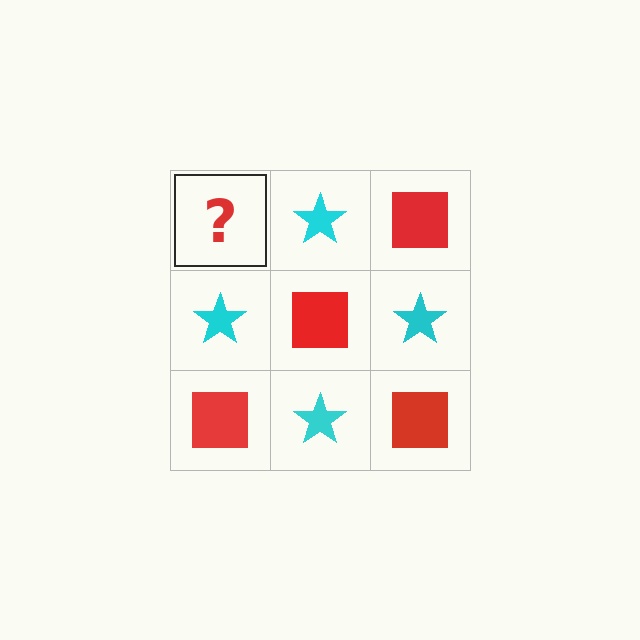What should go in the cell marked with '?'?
The missing cell should contain a red square.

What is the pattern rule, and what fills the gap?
The rule is that it alternates red square and cyan star in a checkerboard pattern. The gap should be filled with a red square.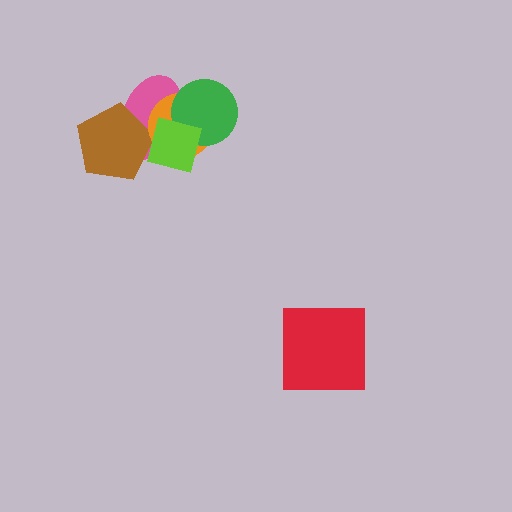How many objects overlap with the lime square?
4 objects overlap with the lime square.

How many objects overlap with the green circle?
3 objects overlap with the green circle.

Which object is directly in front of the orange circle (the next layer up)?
The green circle is directly in front of the orange circle.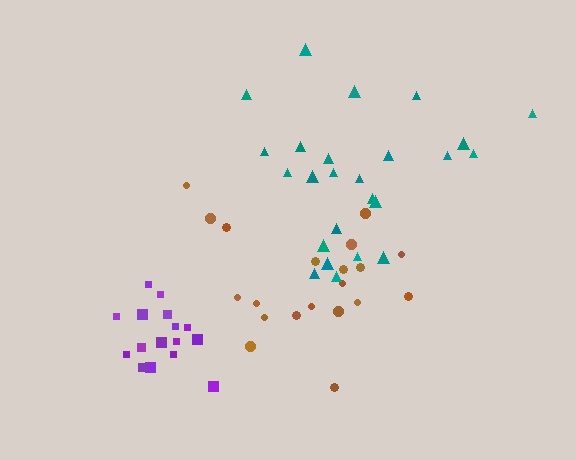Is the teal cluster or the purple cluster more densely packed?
Purple.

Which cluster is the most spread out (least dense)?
Teal.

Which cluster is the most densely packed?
Purple.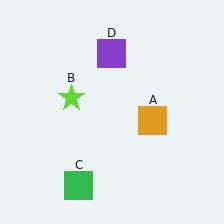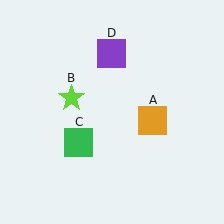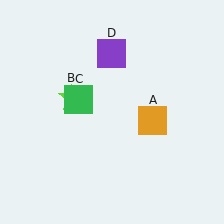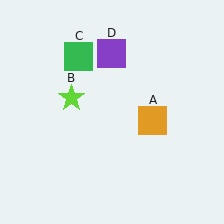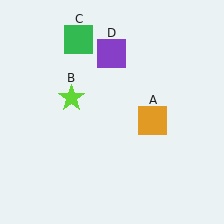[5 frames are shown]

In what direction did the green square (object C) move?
The green square (object C) moved up.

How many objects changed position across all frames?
1 object changed position: green square (object C).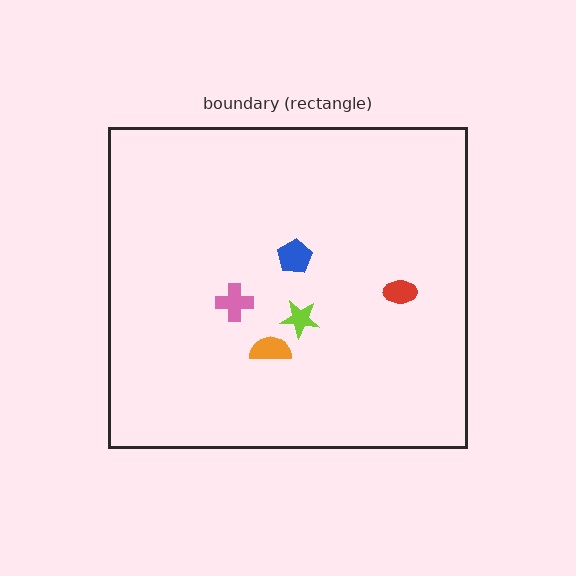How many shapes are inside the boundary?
5 inside, 0 outside.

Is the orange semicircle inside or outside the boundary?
Inside.